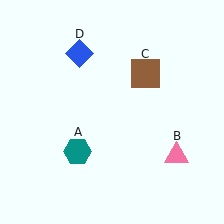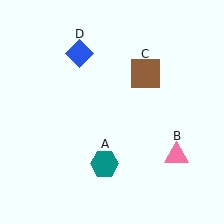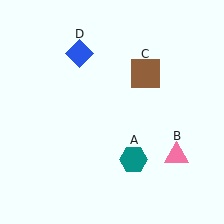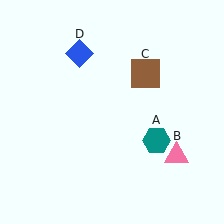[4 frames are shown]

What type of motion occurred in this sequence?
The teal hexagon (object A) rotated counterclockwise around the center of the scene.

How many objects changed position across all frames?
1 object changed position: teal hexagon (object A).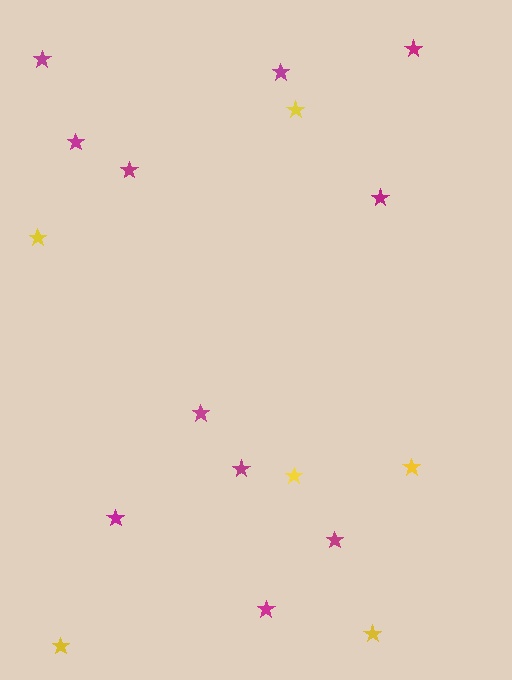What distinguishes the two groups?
There are 2 groups: one group of yellow stars (6) and one group of magenta stars (11).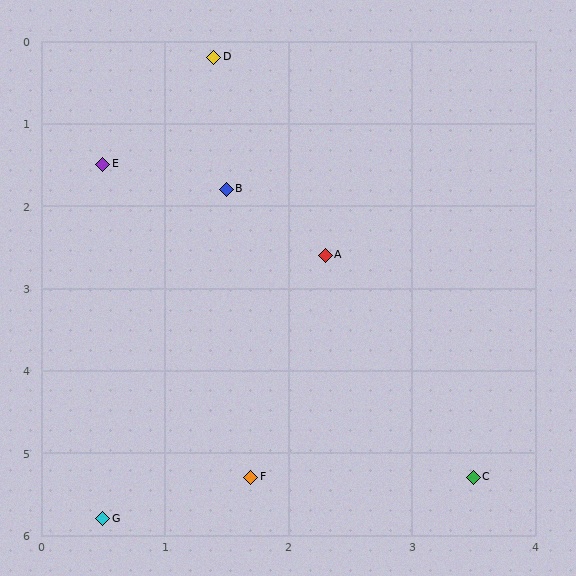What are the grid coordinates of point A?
Point A is at approximately (2.3, 2.6).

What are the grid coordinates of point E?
Point E is at approximately (0.5, 1.5).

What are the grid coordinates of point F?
Point F is at approximately (1.7, 5.3).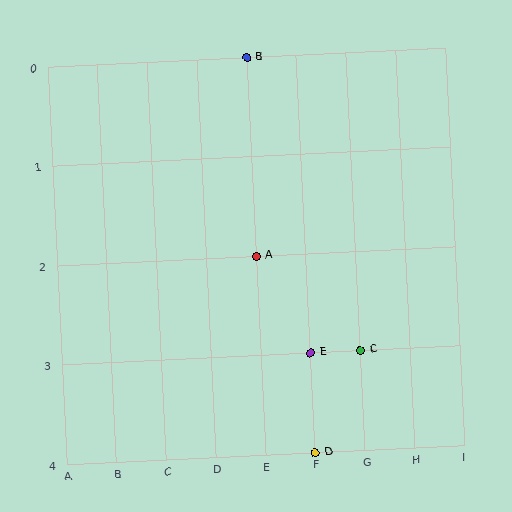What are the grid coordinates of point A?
Point A is at grid coordinates (E, 2).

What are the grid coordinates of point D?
Point D is at grid coordinates (F, 4).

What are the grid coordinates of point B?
Point B is at grid coordinates (E, 0).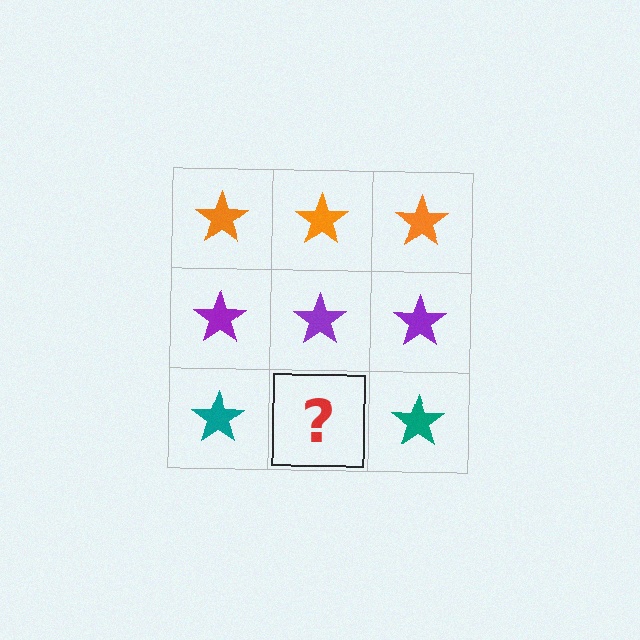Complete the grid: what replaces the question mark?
The question mark should be replaced with a teal star.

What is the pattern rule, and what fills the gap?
The rule is that each row has a consistent color. The gap should be filled with a teal star.